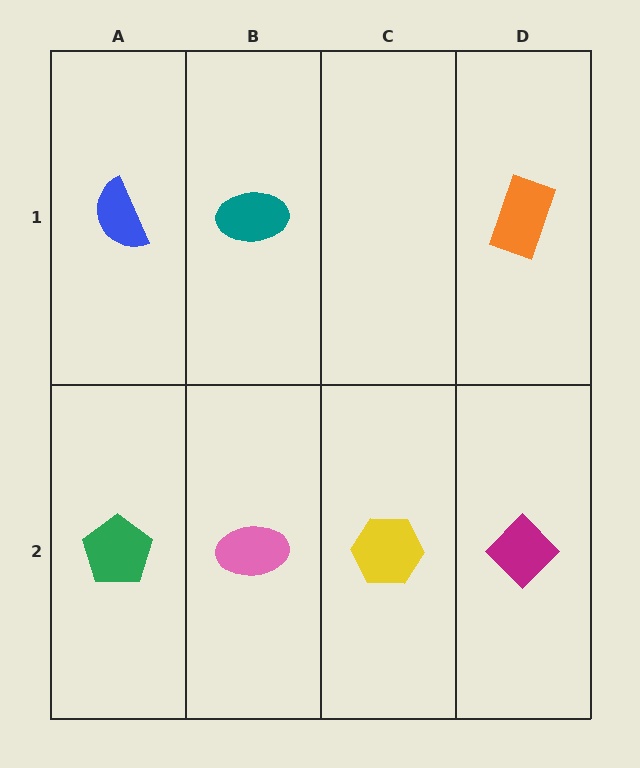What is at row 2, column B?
A pink ellipse.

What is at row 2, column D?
A magenta diamond.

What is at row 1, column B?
A teal ellipse.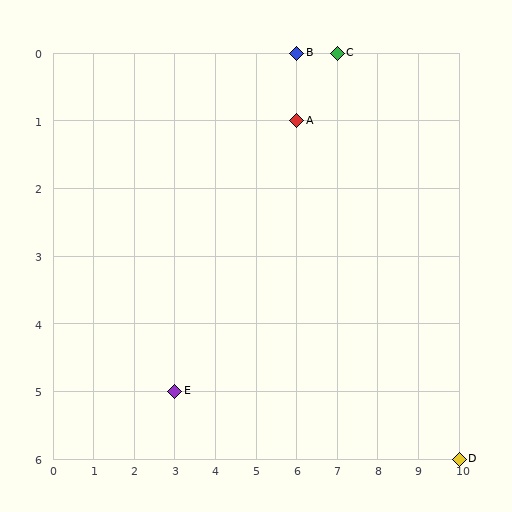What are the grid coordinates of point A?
Point A is at grid coordinates (6, 1).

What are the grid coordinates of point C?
Point C is at grid coordinates (7, 0).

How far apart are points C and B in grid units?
Points C and B are 1 column apart.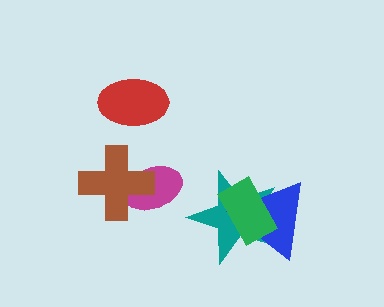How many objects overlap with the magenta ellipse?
1 object overlaps with the magenta ellipse.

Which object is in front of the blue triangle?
The green rectangle is in front of the blue triangle.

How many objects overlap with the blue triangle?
2 objects overlap with the blue triangle.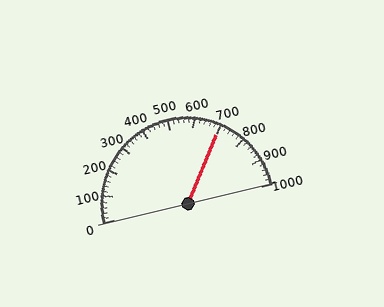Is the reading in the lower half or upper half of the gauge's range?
The reading is in the upper half of the range (0 to 1000).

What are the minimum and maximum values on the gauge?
The gauge ranges from 0 to 1000.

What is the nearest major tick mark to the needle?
The nearest major tick mark is 700.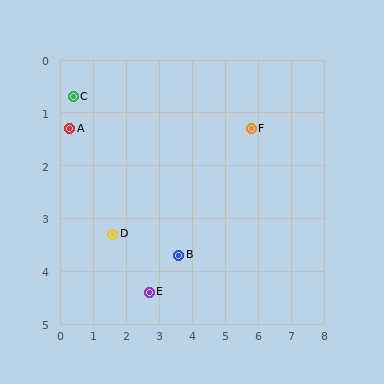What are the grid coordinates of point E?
Point E is at approximately (2.7, 4.4).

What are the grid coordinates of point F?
Point F is at approximately (5.8, 1.3).